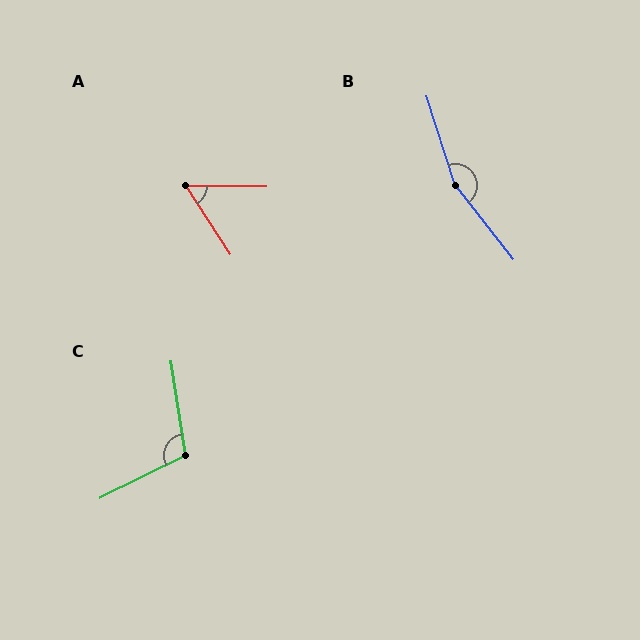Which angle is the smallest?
A, at approximately 57 degrees.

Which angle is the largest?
B, at approximately 160 degrees.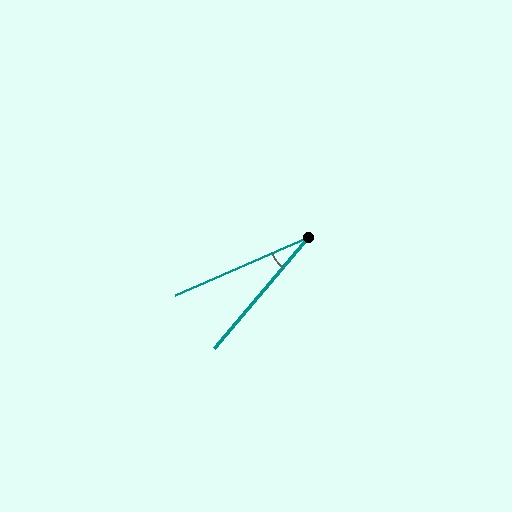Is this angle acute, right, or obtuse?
It is acute.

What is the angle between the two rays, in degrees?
Approximately 26 degrees.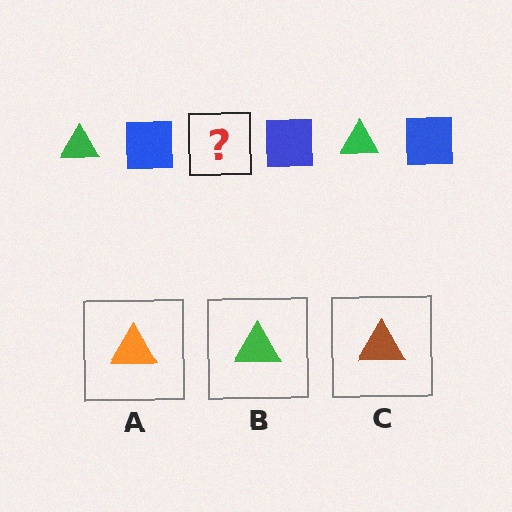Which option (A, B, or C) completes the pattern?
B.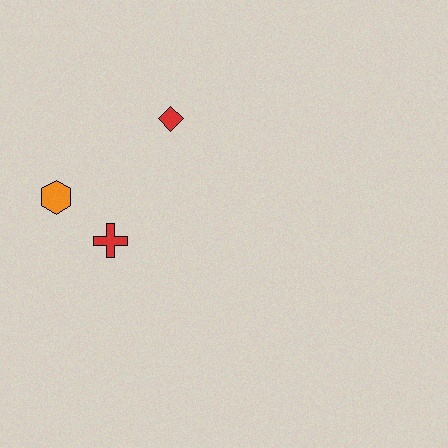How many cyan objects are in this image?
There are no cyan objects.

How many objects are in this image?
There are 3 objects.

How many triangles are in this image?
There are no triangles.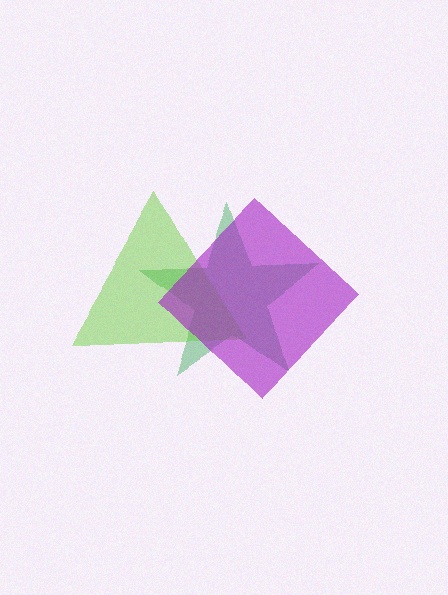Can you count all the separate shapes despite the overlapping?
Yes, there are 3 separate shapes.